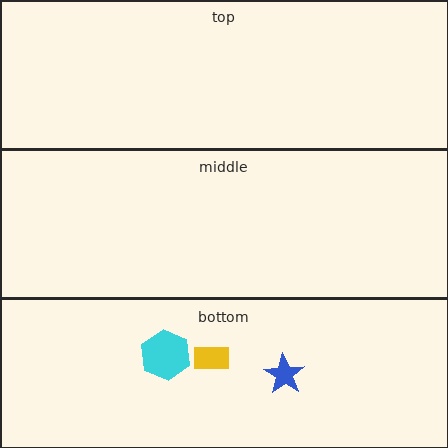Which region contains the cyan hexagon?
The bottom region.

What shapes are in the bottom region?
The blue star, the yellow rectangle, the cyan hexagon.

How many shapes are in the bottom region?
3.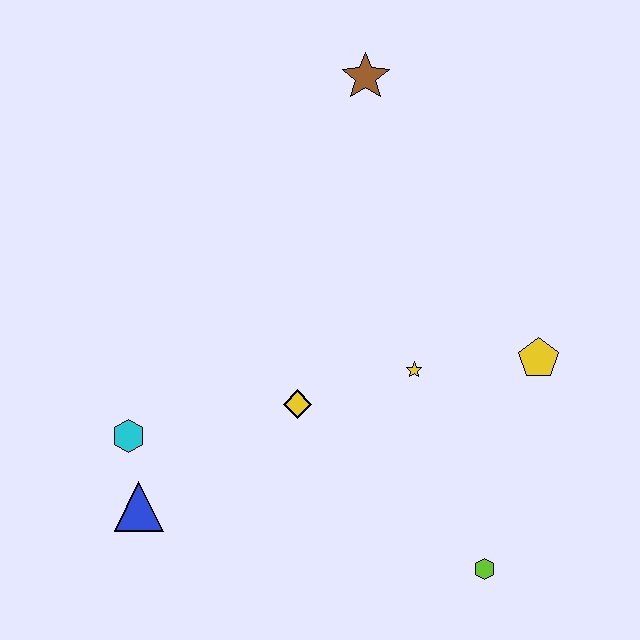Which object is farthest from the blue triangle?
The brown star is farthest from the blue triangle.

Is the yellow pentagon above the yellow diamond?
Yes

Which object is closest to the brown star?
The yellow star is closest to the brown star.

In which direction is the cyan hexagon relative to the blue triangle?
The cyan hexagon is above the blue triangle.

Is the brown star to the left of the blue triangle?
No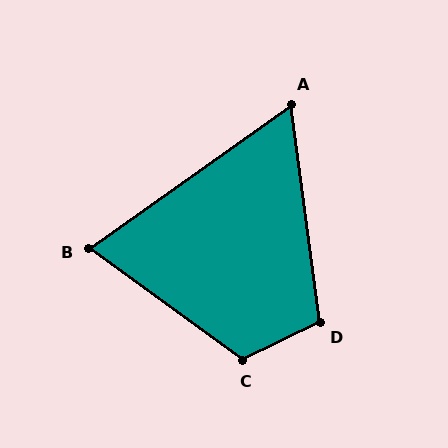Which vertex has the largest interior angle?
C, at approximately 118 degrees.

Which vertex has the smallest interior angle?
A, at approximately 62 degrees.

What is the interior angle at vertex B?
Approximately 71 degrees (acute).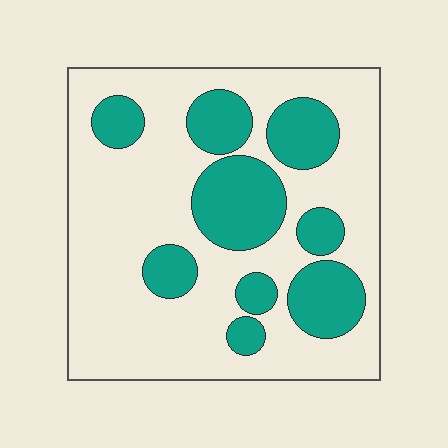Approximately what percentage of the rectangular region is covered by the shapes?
Approximately 30%.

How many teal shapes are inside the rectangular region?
9.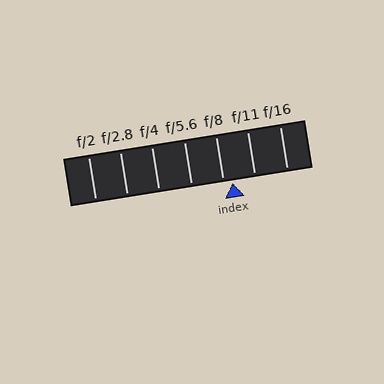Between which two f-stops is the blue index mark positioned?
The index mark is between f/8 and f/11.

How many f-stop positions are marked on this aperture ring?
There are 7 f-stop positions marked.